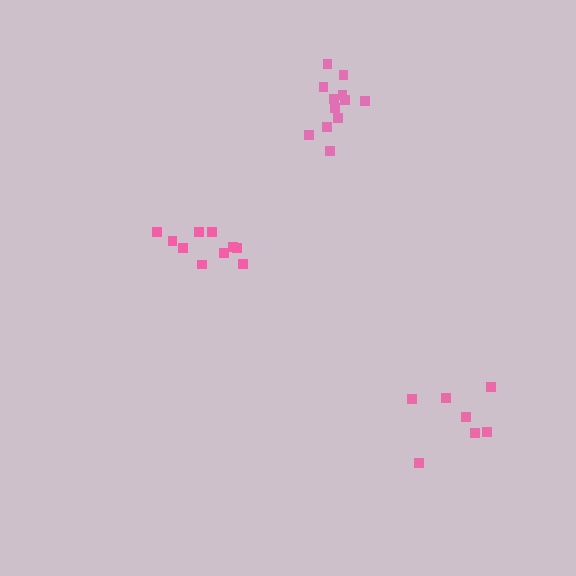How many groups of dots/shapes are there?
There are 3 groups.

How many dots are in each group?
Group 1: 10 dots, Group 2: 7 dots, Group 3: 12 dots (29 total).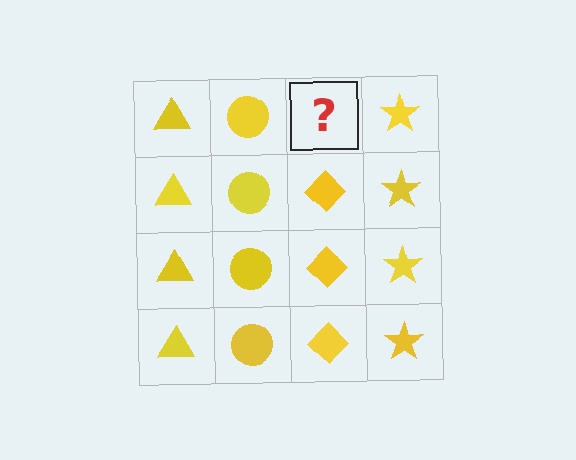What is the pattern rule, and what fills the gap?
The rule is that each column has a consistent shape. The gap should be filled with a yellow diamond.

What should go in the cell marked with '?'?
The missing cell should contain a yellow diamond.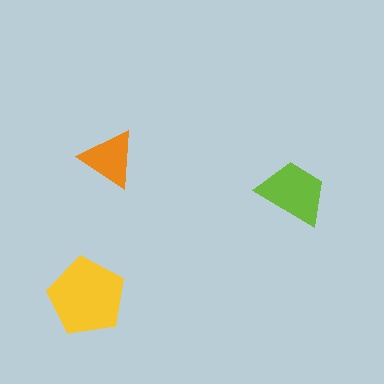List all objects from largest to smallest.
The yellow pentagon, the lime trapezoid, the orange triangle.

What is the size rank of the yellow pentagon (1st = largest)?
1st.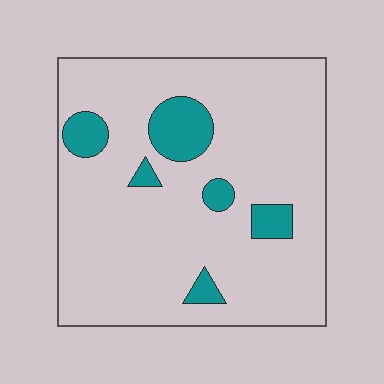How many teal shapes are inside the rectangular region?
6.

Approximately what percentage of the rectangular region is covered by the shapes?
Approximately 10%.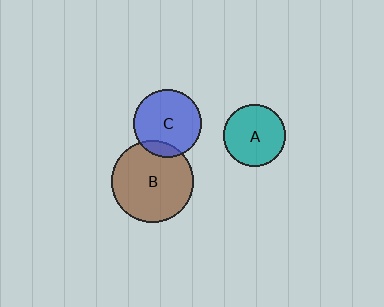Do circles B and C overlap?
Yes.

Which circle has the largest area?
Circle B (brown).